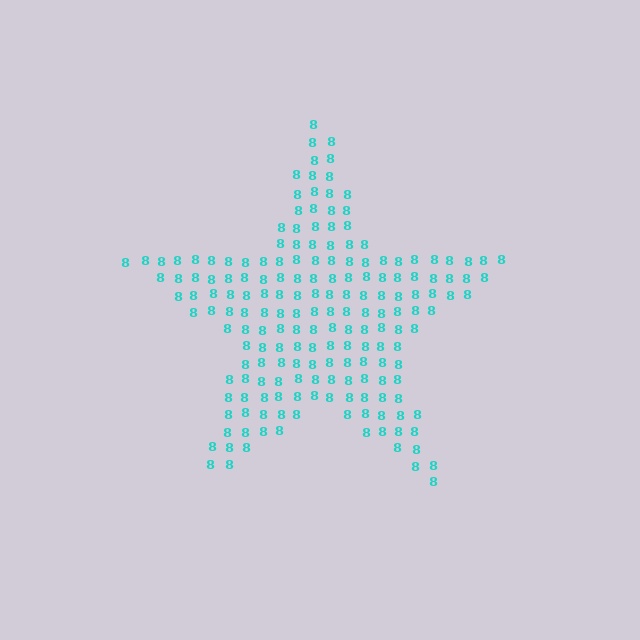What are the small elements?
The small elements are digit 8's.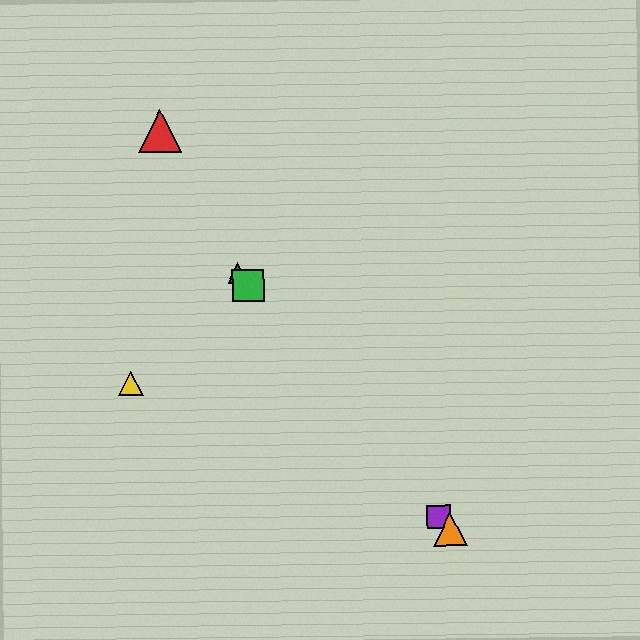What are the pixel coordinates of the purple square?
The purple square is at (439, 517).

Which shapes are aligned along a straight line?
The blue triangle, the green square, the purple square, the orange triangle are aligned along a straight line.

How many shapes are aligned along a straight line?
4 shapes (the blue triangle, the green square, the purple square, the orange triangle) are aligned along a straight line.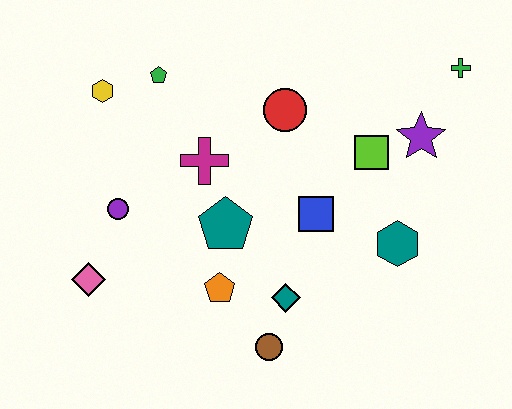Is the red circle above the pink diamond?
Yes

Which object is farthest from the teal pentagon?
The green cross is farthest from the teal pentagon.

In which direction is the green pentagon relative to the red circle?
The green pentagon is to the left of the red circle.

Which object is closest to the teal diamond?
The brown circle is closest to the teal diamond.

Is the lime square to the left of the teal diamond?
No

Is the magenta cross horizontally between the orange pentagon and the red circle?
No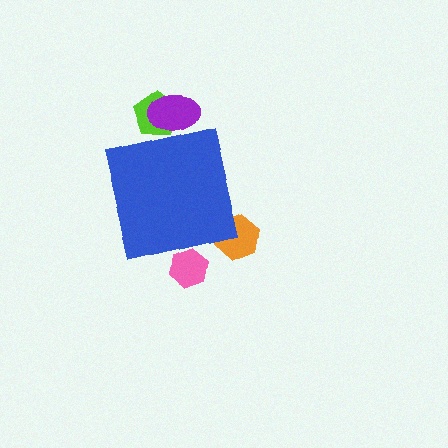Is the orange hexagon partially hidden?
Yes, the orange hexagon is partially hidden behind the blue square.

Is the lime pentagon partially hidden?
Yes, the lime pentagon is partially hidden behind the blue square.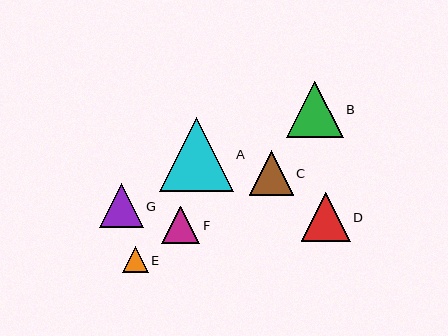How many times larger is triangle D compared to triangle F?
Triangle D is approximately 1.3 times the size of triangle F.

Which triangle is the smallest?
Triangle E is the smallest with a size of approximately 26 pixels.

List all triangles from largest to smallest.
From largest to smallest: A, B, D, C, G, F, E.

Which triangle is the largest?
Triangle A is the largest with a size of approximately 73 pixels.